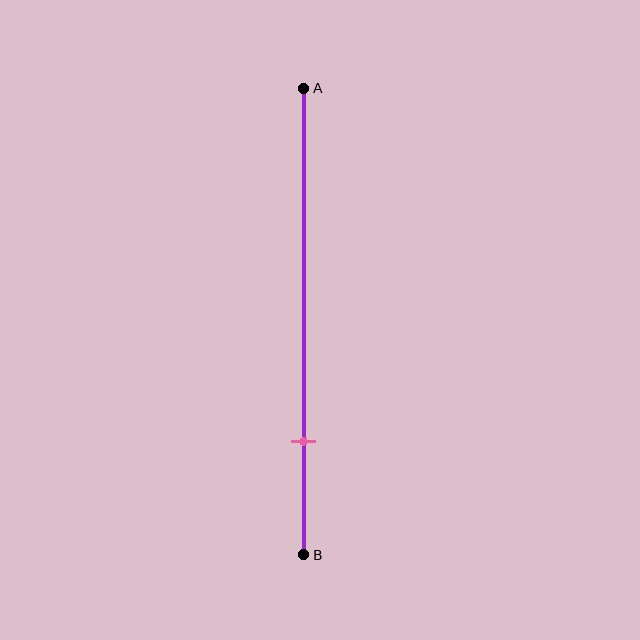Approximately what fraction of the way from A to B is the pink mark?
The pink mark is approximately 75% of the way from A to B.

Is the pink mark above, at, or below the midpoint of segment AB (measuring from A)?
The pink mark is below the midpoint of segment AB.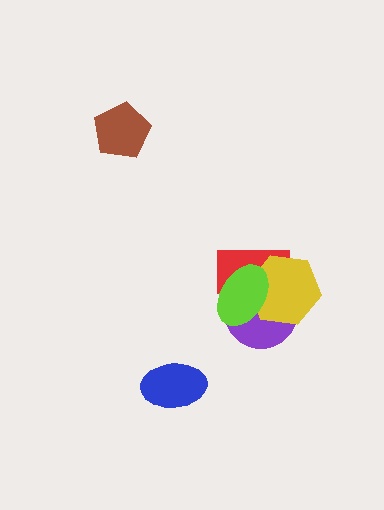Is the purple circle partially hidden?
Yes, it is partially covered by another shape.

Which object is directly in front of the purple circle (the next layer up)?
The red rectangle is directly in front of the purple circle.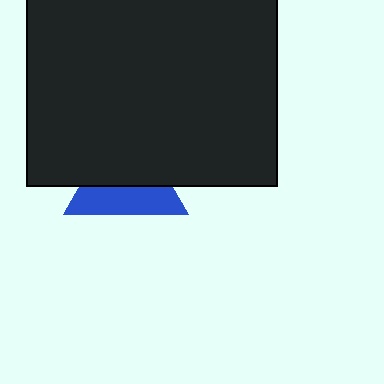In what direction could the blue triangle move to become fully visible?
The blue triangle could move down. That would shift it out from behind the black square entirely.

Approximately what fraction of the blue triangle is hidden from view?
Roughly 55% of the blue triangle is hidden behind the black square.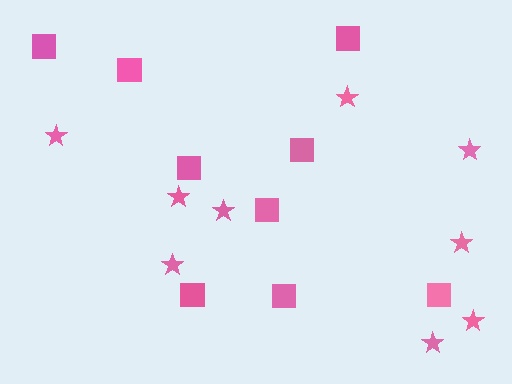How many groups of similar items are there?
There are 2 groups: one group of stars (9) and one group of squares (9).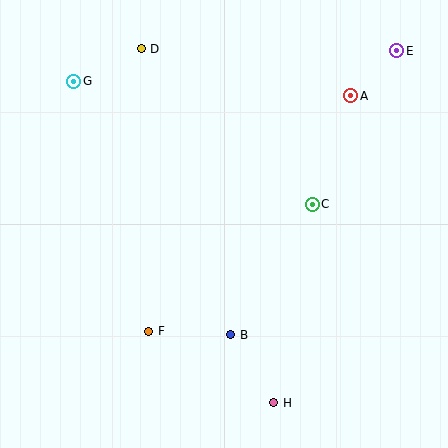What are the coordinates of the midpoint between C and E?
The midpoint between C and E is at (354, 127).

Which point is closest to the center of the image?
Point C at (312, 204) is closest to the center.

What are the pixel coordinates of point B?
Point B is at (231, 335).